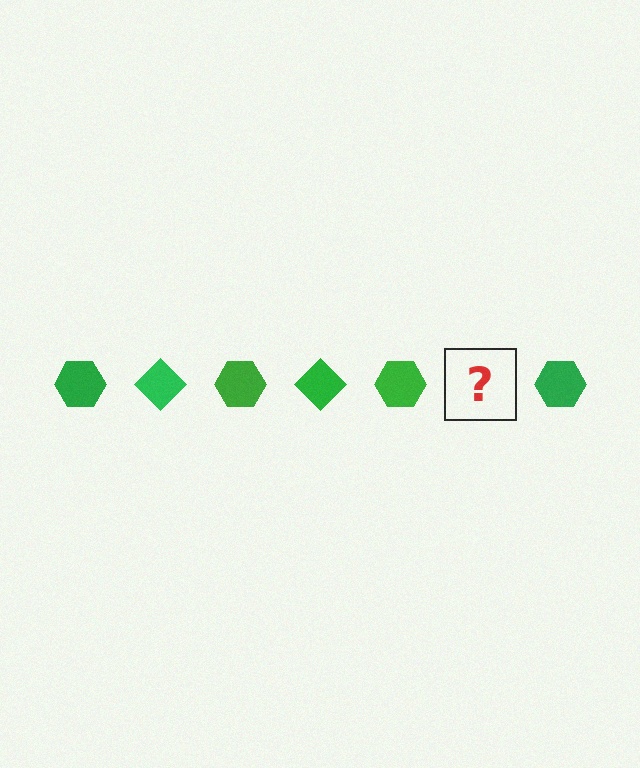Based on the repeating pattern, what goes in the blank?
The blank should be a green diamond.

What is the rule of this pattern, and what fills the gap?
The rule is that the pattern cycles through hexagon, diamond shapes in green. The gap should be filled with a green diamond.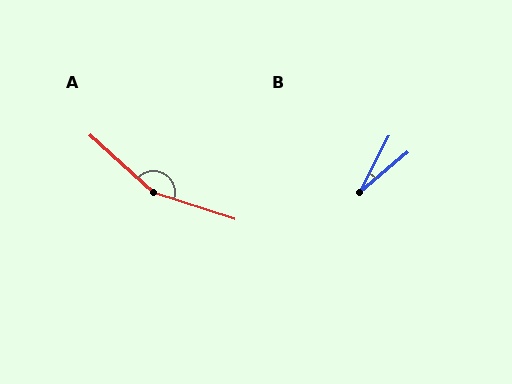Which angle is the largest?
A, at approximately 156 degrees.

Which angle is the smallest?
B, at approximately 23 degrees.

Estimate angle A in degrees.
Approximately 156 degrees.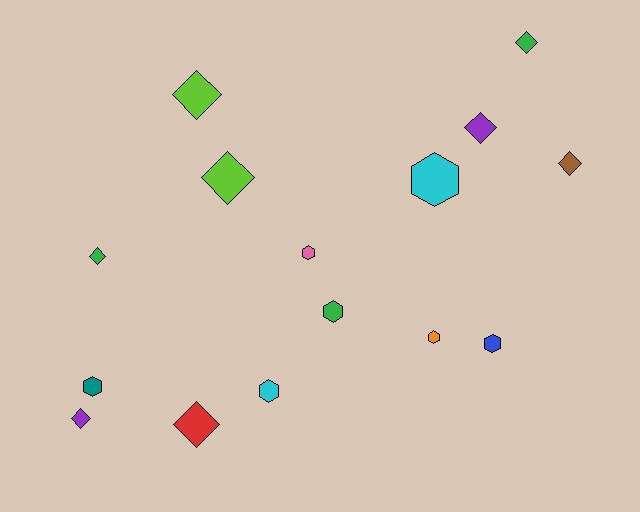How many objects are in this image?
There are 15 objects.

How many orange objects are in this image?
There is 1 orange object.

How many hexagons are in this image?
There are 7 hexagons.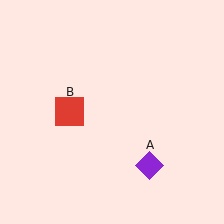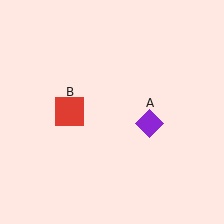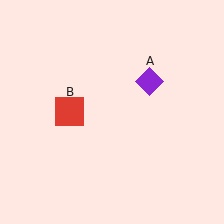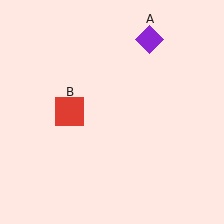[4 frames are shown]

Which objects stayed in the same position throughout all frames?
Red square (object B) remained stationary.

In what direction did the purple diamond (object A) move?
The purple diamond (object A) moved up.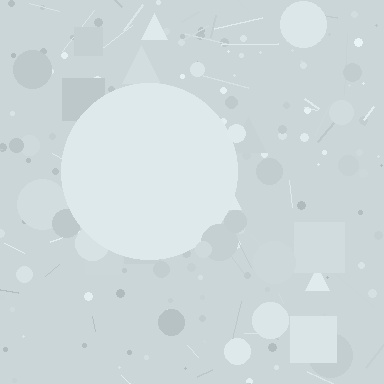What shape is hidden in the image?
A circle is hidden in the image.